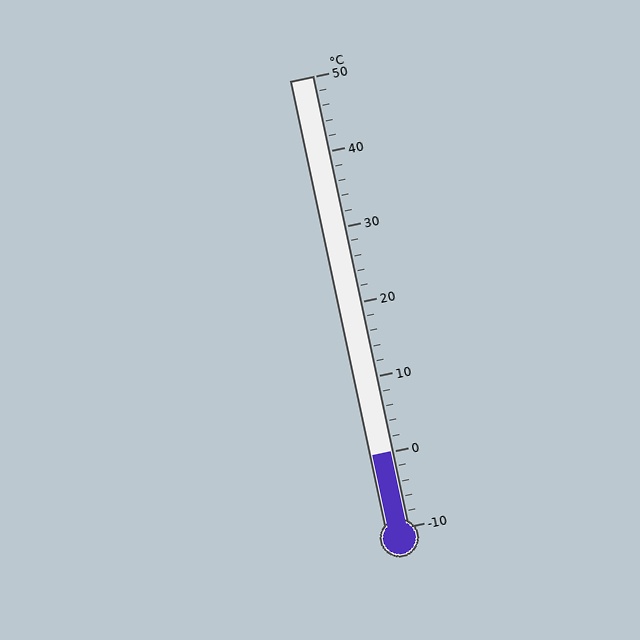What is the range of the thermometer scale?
The thermometer scale ranges from -10°C to 50°C.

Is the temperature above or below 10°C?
The temperature is below 10°C.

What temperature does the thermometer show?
The thermometer shows approximately 0°C.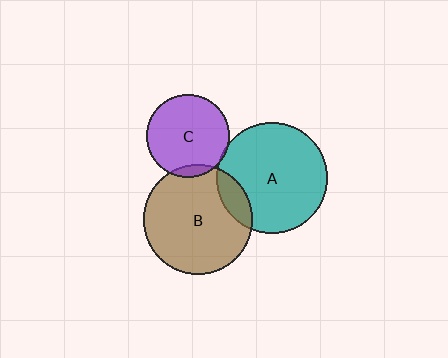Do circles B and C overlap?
Yes.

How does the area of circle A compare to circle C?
Approximately 1.8 times.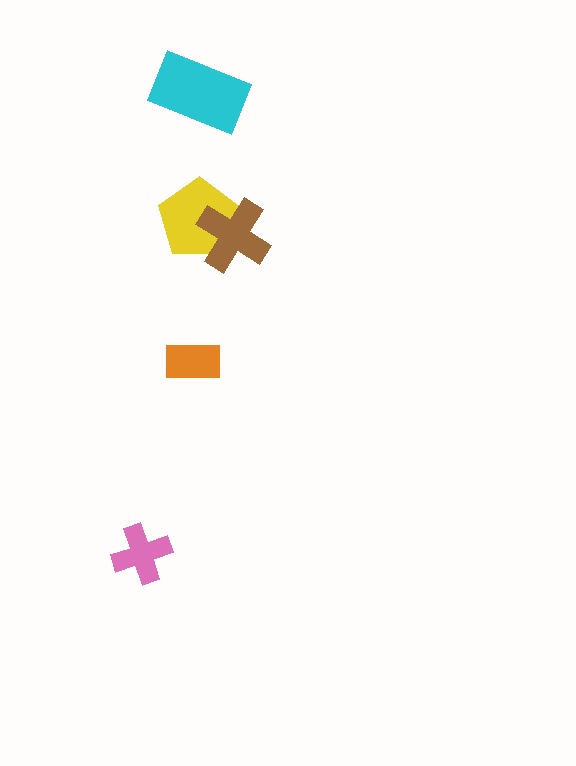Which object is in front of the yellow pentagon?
The brown cross is in front of the yellow pentagon.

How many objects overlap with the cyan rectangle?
0 objects overlap with the cyan rectangle.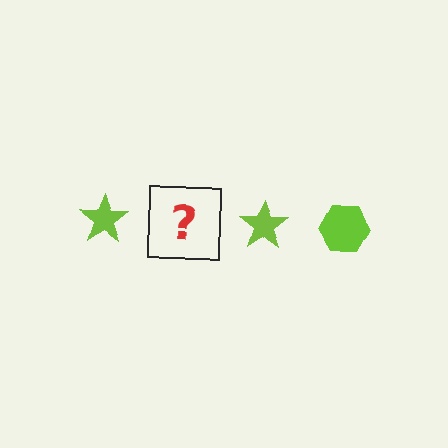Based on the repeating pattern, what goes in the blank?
The blank should be a lime hexagon.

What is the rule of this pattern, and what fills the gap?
The rule is that the pattern cycles through star, hexagon shapes in lime. The gap should be filled with a lime hexagon.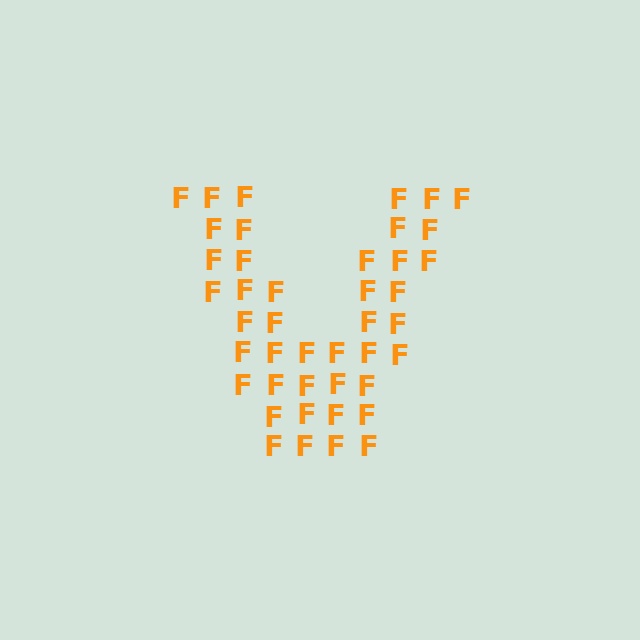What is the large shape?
The large shape is the letter V.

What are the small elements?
The small elements are letter F's.